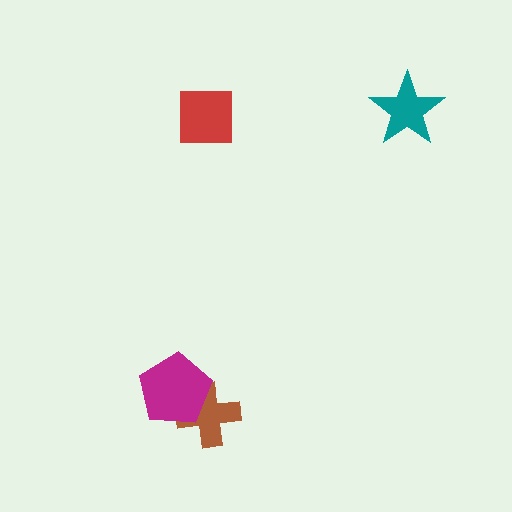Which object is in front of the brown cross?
The magenta pentagon is in front of the brown cross.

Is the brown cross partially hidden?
Yes, it is partially covered by another shape.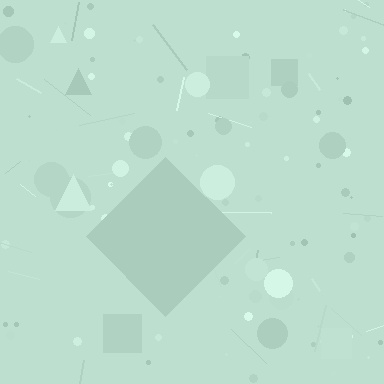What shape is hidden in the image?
A diamond is hidden in the image.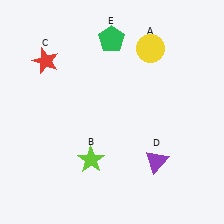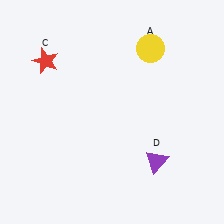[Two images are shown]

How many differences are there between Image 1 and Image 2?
There are 2 differences between the two images.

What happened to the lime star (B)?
The lime star (B) was removed in Image 2. It was in the bottom-left area of Image 1.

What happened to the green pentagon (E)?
The green pentagon (E) was removed in Image 2. It was in the top-left area of Image 1.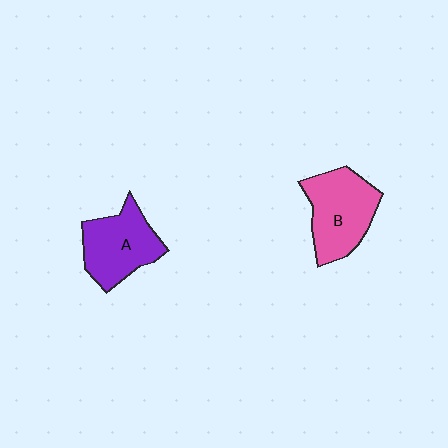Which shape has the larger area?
Shape B (pink).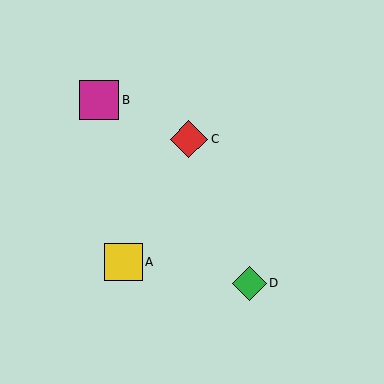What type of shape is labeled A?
Shape A is a yellow square.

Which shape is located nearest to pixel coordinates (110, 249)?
The yellow square (labeled A) at (124, 262) is nearest to that location.